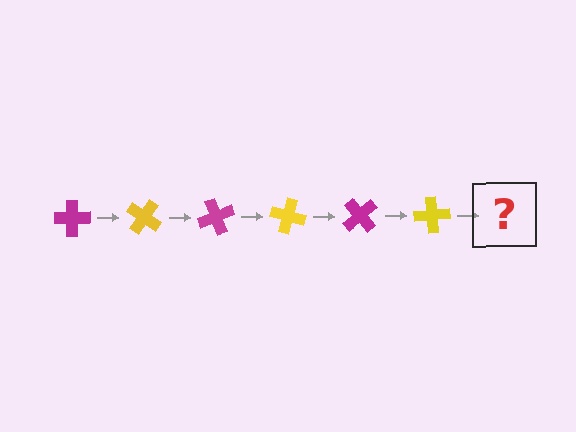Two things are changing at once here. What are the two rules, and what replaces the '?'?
The two rules are that it rotates 35 degrees each step and the color cycles through magenta and yellow. The '?' should be a magenta cross, rotated 210 degrees from the start.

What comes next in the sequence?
The next element should be a magenta cross, rotated 210 degrees from the start.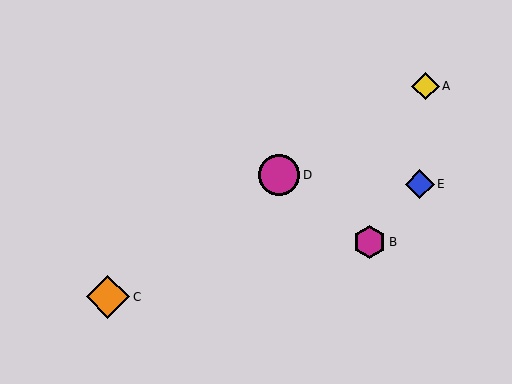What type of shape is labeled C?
Shape C is an orange diamond.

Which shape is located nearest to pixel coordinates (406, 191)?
The blue diamond (labeled E) at (420, 184) is nearest to that location.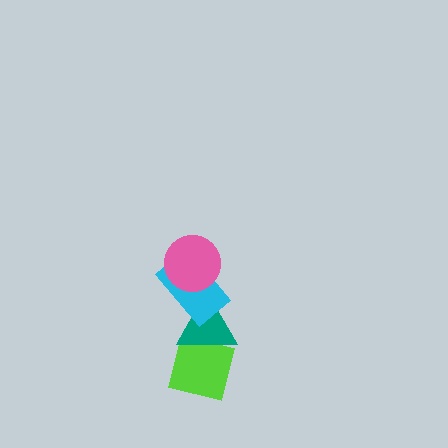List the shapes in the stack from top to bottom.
From top to bottom: the pink circle, the cyan rectangle, the teal triangle, the lime square.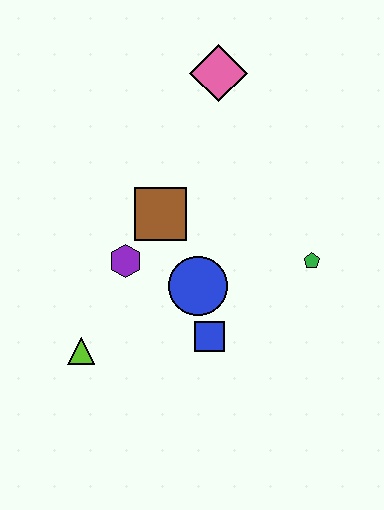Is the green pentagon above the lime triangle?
Yes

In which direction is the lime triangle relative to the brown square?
The lime triangle is below the brown square.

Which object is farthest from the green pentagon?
The lime triangle is farthest from the green pentagon.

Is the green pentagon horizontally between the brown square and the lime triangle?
No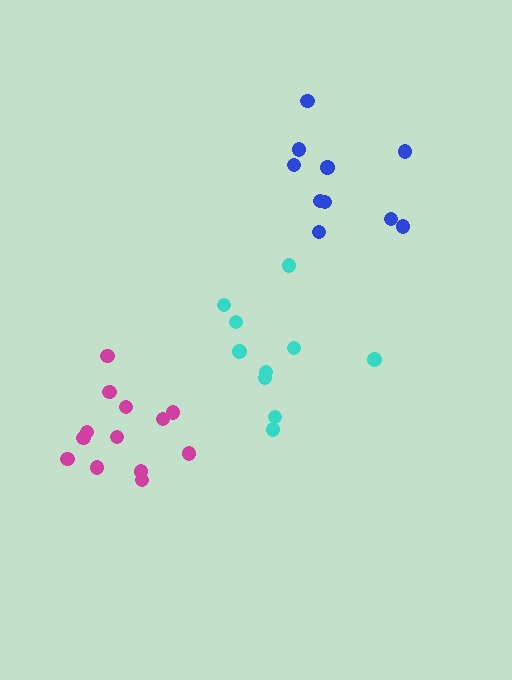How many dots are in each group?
Group 1: 13 dots, Group 2: 10 dots, Group 3: 10 dots (33 total).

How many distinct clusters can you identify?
There are 3 distinct clusters.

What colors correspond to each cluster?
The clusters are colored: magenta, cyan, blue.